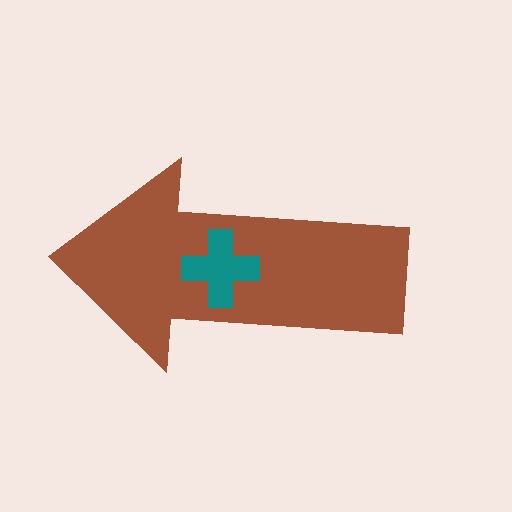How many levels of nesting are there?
2.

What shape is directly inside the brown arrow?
The teal cross.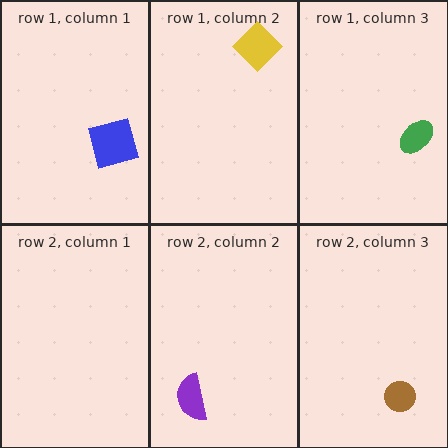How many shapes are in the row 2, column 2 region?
1.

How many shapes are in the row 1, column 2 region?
1.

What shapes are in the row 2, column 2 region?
The purple semicircle.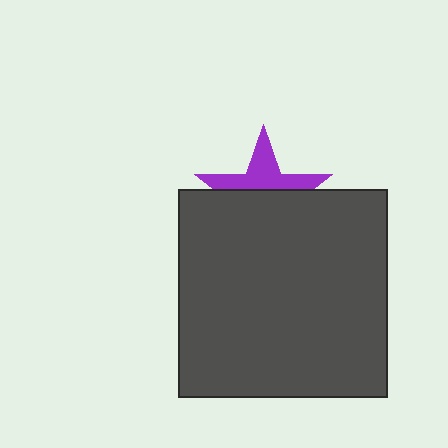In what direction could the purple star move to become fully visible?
The purple star could move up. That would shift it out from behind the dark gray square entirely.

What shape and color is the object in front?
The object in front is a dark gray square.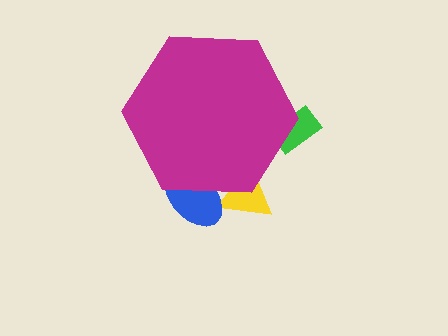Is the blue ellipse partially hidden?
Yes, the blue ellipse is partially hidden behind the magenta hexagon.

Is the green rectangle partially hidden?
Yes, the green rectangle is partially hidden behind the magenta hexagon.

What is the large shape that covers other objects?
A magenta hexagon.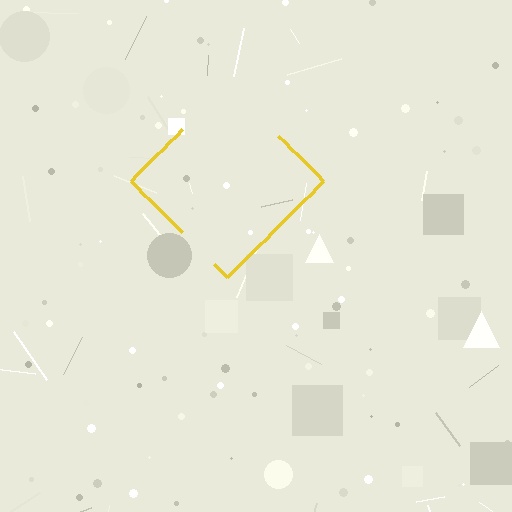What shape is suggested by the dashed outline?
The dashed outline suggests a diamond.